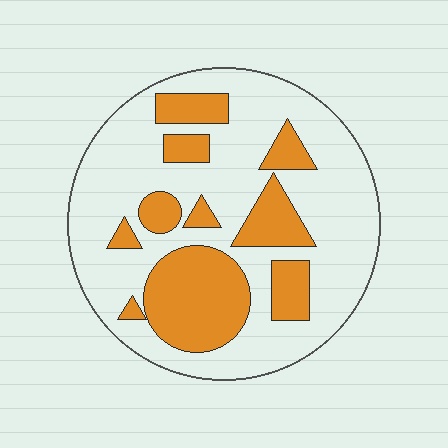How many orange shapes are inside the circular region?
10.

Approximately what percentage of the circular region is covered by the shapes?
Approximately 30%.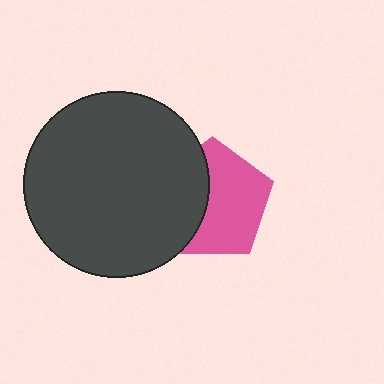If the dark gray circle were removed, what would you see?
You would see the complete pink pentagon.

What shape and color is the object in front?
The object in front is a dark gray circle.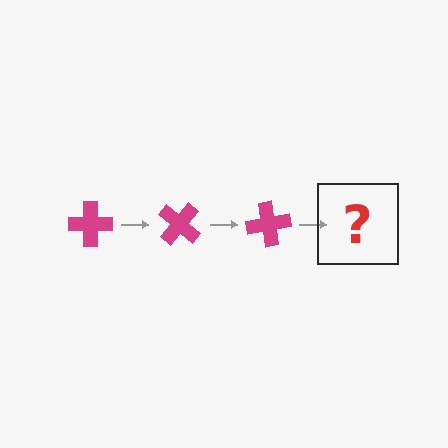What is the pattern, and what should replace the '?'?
The pattern is that the cross rotates 40 degrees each step. The '?' should be a magenta cross rotated 120 degrees.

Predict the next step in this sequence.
The next step is a magenta cross rotated 120 degrees.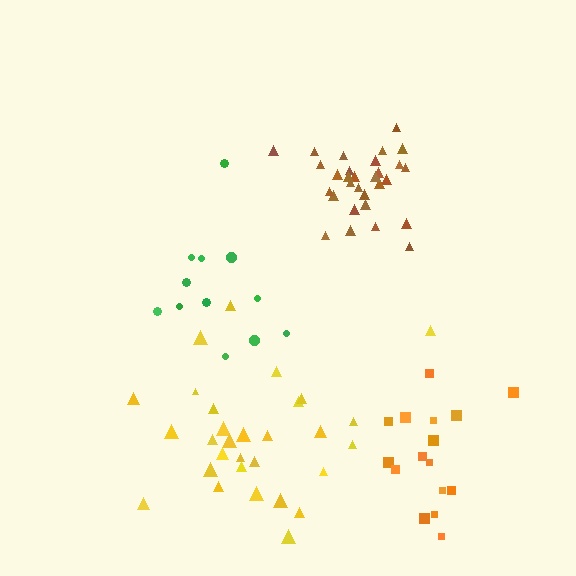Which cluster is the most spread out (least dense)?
Green.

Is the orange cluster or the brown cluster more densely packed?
Brown.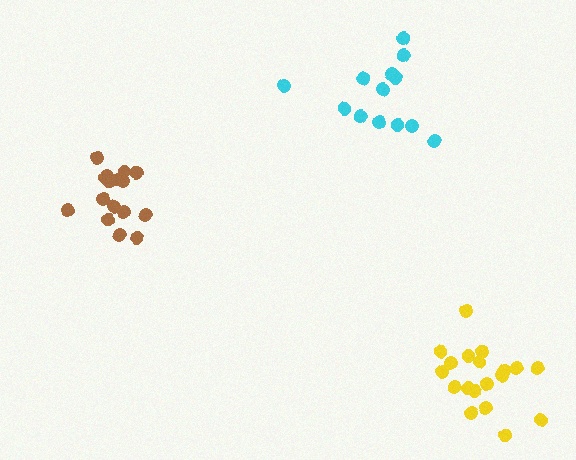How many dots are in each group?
Group 1: 13 dots, Group 2: 16 dots, Group 3: 19 dots (48 total).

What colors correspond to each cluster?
The clusters are colored: cyan, brown, yellow.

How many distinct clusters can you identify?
There are 3 distinct clusters.